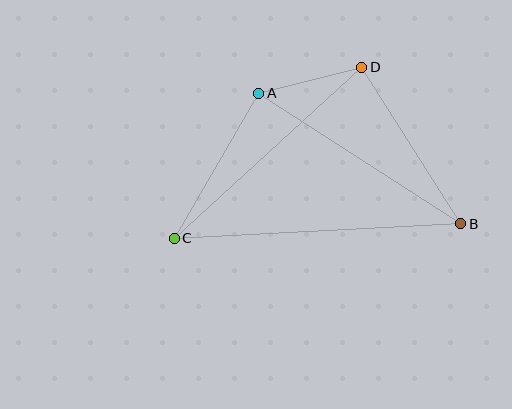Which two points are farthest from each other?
Points B and C are farthest from each other.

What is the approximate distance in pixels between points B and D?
The distance between B and D is approximately 185 pixels.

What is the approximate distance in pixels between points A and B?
The distance between A and B is approximately 240 pixels.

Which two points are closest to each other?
Points A and D are closest to each other.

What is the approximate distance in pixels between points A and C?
The distance between A and C is approximately 168 pixels.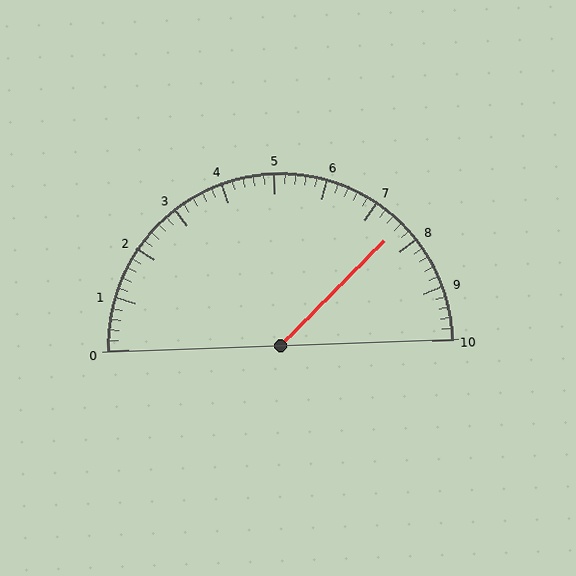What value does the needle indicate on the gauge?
The needle indicates approximately 7.6.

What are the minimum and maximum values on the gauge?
The gauge ranges from 0 to 10.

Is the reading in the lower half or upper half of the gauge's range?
The reading is in the upper half of the range (0 to 10).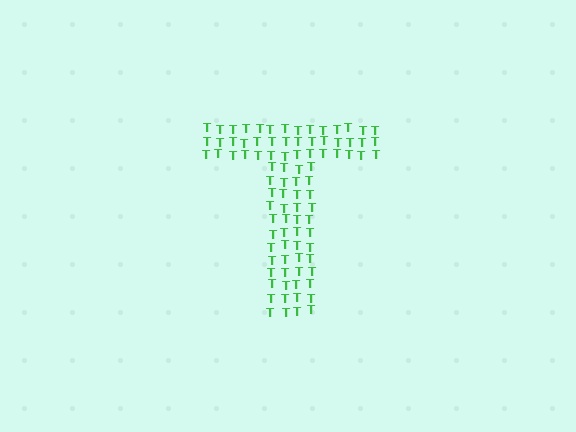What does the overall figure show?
The overall figure shows the letter T.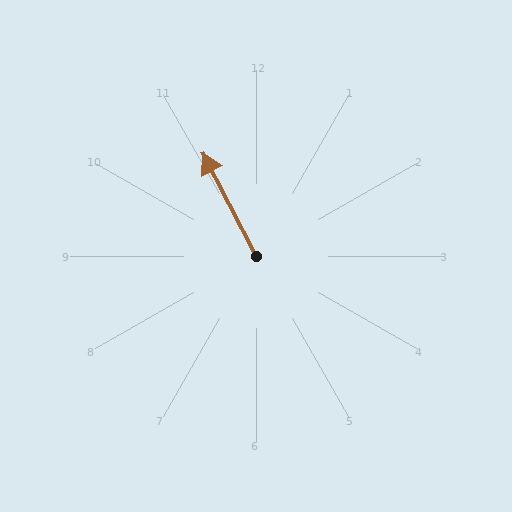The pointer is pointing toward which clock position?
Roughly 11 o'clock.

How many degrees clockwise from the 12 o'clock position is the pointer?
Approximately 333 degrees.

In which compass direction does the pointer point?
Northwest.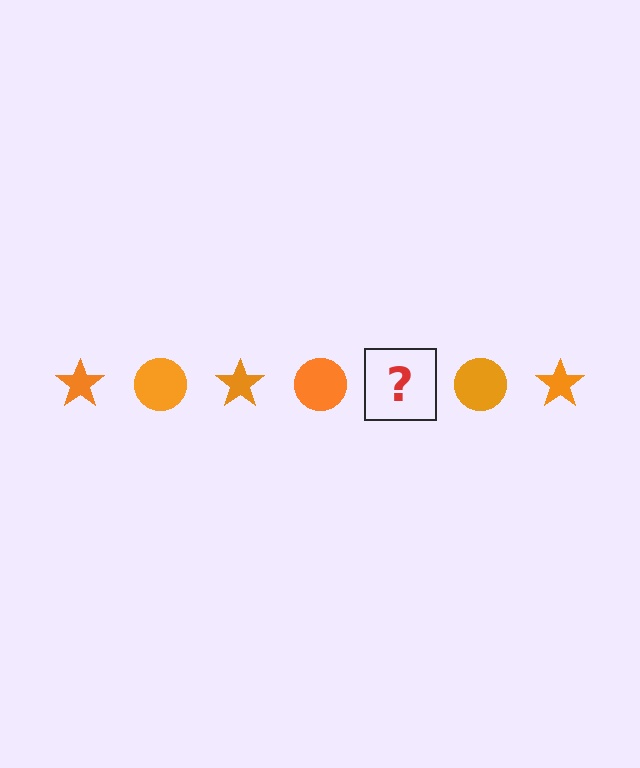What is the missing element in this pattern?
The missing element is an orange star.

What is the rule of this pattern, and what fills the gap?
The rule is that the pattern cycles through star, circle shapes in orange. The gap should be filled with an orange star.